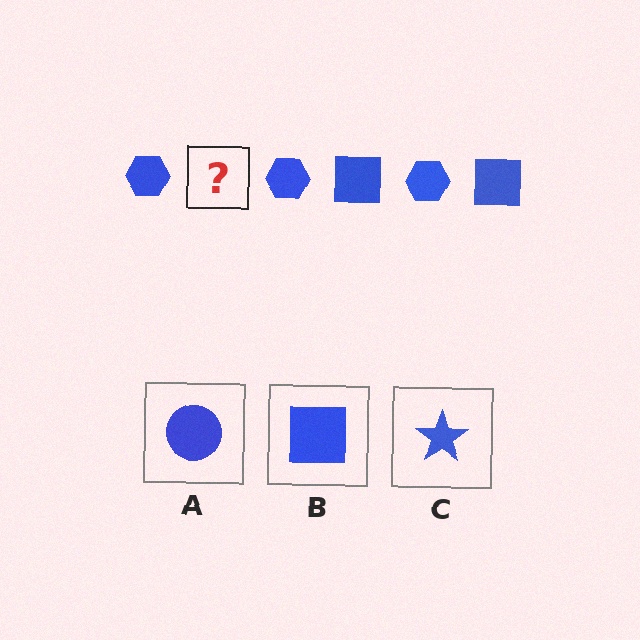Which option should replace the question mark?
Option B.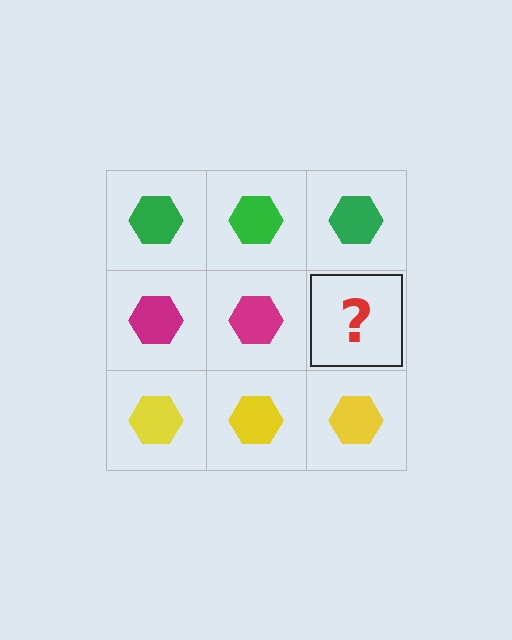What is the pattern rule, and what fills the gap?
The rule is that each row has a consistent color. The gap should be filled with a magenta hexagon.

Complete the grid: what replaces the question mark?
The question mark should be replaced with a magenta hexagon.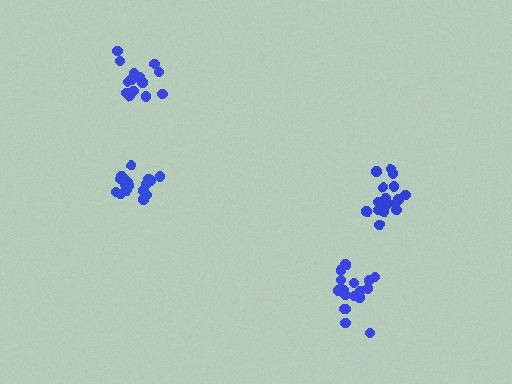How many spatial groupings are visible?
There are 4 spatial groupings.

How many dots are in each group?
Group 1: 18 dots, Group 2: 21 dots, Group 3: 19 dots, Group 4: 15 dots (73 total).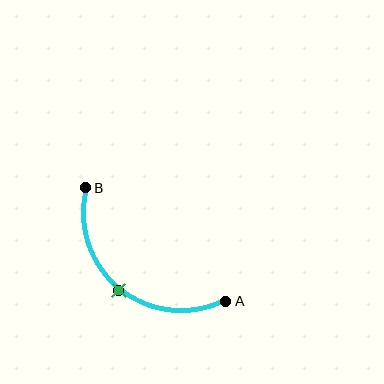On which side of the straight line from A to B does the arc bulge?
The arc bulges below and to the left of the straight line connecting A and B.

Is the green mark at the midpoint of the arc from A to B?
Yes. The green mark lies on the arc at equal arc-length from both A and B — it is the arc midpoint.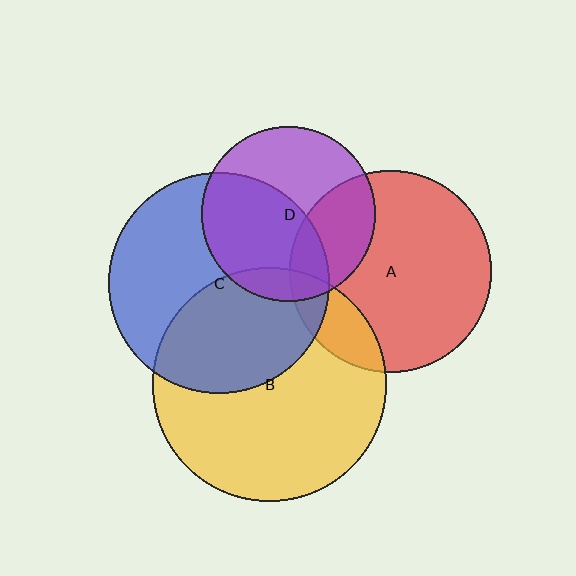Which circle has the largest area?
Circle B (yellow).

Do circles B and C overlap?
Yes.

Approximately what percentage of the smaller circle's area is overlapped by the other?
Approximately 40%.